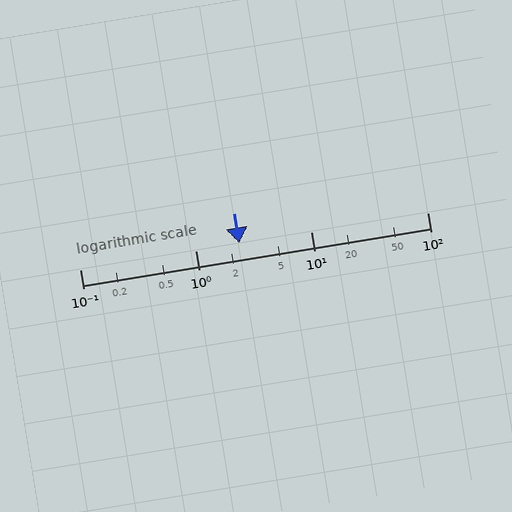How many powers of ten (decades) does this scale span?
The scale spans 3 decades, from 0.1 to 100.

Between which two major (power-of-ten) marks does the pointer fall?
The pointer is between 1 and 10.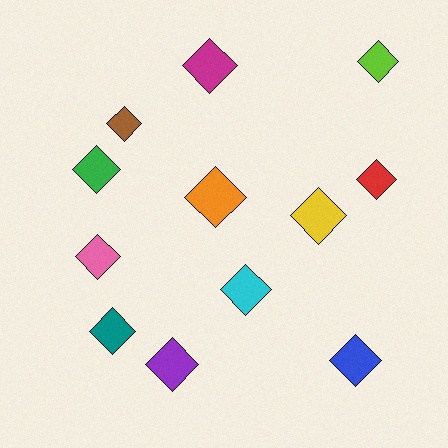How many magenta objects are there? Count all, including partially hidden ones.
There is 1 magenta object.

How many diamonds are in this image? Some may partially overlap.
There are 12 diamonds.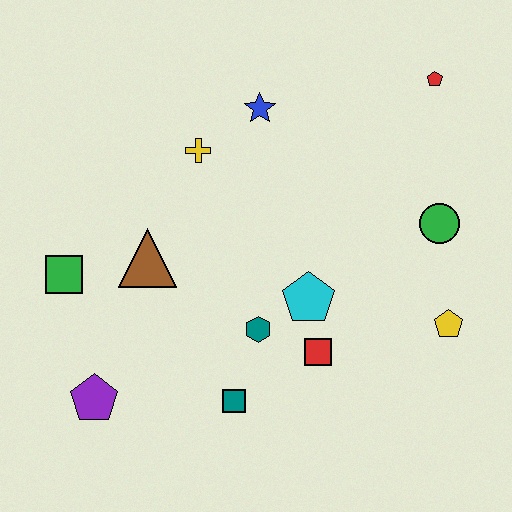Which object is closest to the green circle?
The yellow pentagon is closest to the green circle.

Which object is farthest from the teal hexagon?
The red pentagon is farthest from the teal hexagon.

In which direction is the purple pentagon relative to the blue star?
The purple pentagon is below the blue star.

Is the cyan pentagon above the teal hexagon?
Yes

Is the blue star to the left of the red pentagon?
Yes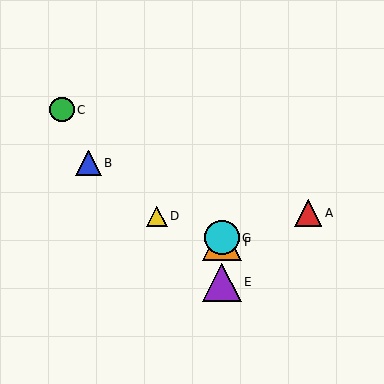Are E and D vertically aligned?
No, E is at x≈222 and D is at x≈157.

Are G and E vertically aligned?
Yes, both are at x≈222.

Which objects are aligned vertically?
Objects E, F, G are aligned vertically.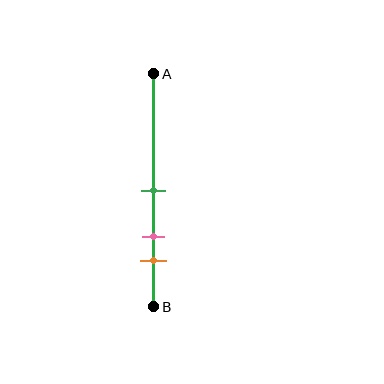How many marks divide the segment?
There are 3 marks dividing the segment.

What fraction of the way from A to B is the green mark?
The green mark is approximately 50% (0.5) of the way from A to B.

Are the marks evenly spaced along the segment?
Yes, the marks are approximately evenly spaced.